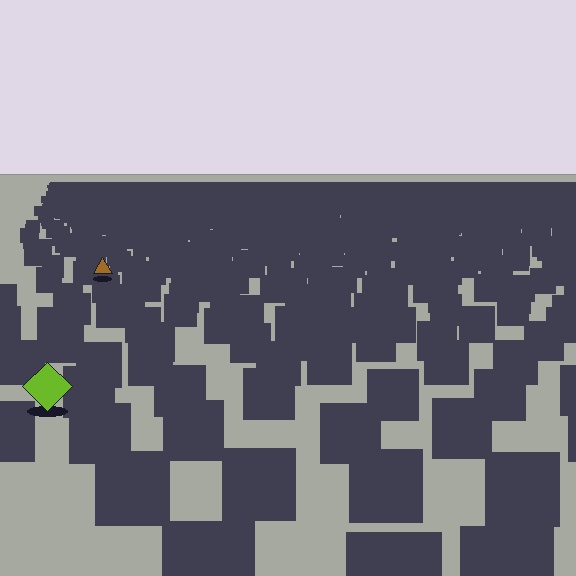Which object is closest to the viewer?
The lime diamond is closest. The texture marks near it are larger and more spread out.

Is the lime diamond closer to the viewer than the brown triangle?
Yes. The lime diamond is closer — you can tell from the texture gradient: the ground texture is coarser near it.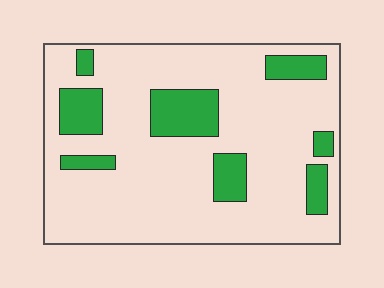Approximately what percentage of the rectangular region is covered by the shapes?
Approximately 20%.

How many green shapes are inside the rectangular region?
8.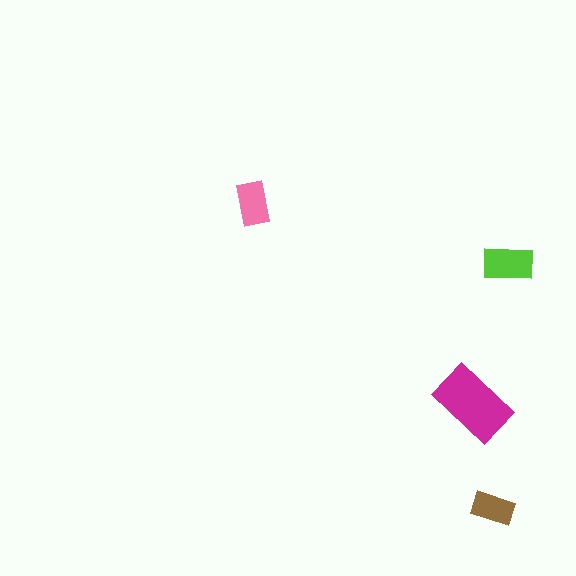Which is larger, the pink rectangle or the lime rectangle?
The lime one.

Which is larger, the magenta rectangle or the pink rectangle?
The magenta one.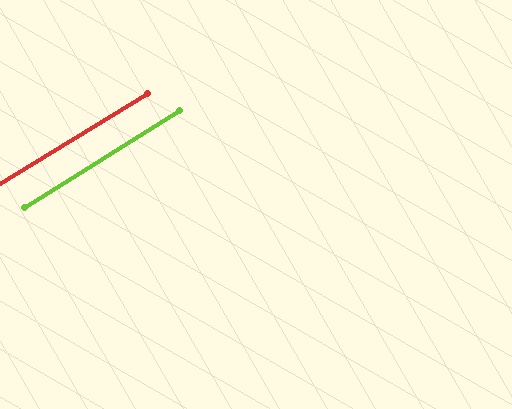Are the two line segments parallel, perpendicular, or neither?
Parallel — their directions differ by only 0.8°.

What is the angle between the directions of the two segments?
Approximately 1 degree.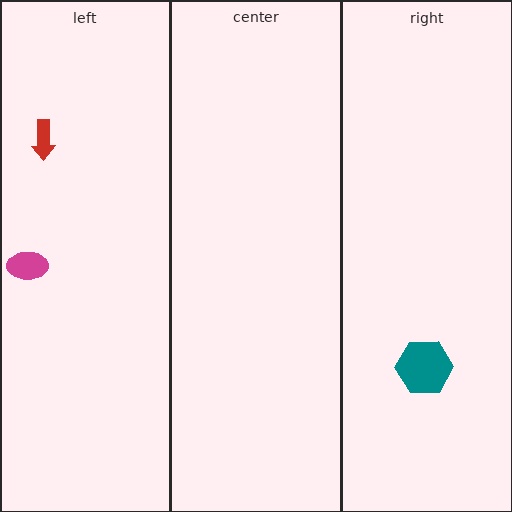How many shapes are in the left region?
2.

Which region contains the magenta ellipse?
The left region.